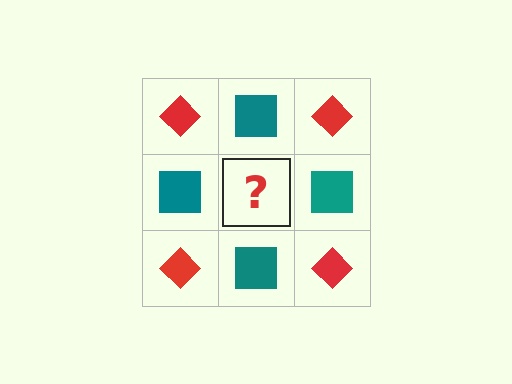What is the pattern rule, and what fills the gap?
The rule is that it alternates red diamond and teal square in a checkerboard pattern. The gap should be filled with a red diamond.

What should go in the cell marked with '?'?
The missing cell should contain a red diamond.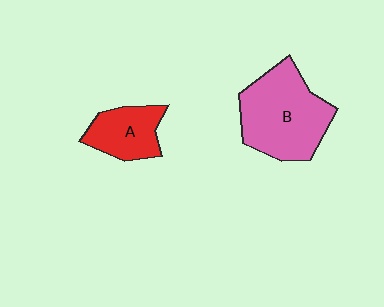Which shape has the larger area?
Shape B (pink).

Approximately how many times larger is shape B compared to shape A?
Approximately 1.9 times.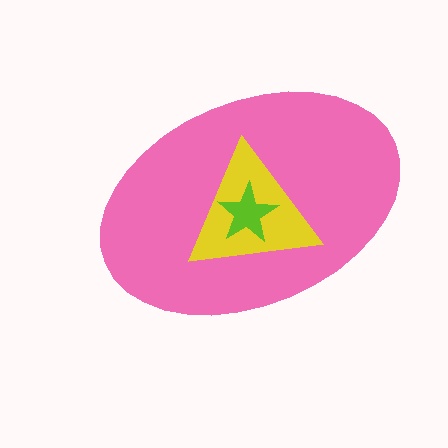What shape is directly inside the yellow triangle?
The lime star.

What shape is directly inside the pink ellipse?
The yellow triangle.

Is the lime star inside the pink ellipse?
Yes.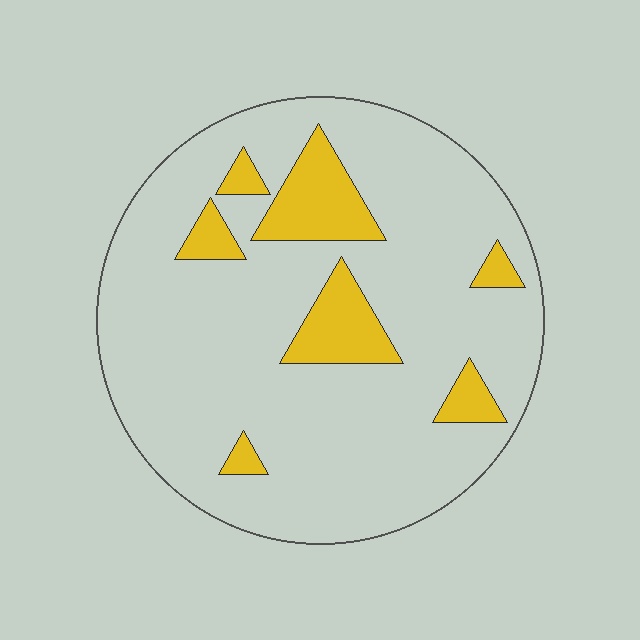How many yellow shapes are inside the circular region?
7.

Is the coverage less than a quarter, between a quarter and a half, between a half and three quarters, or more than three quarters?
Less than a quarter.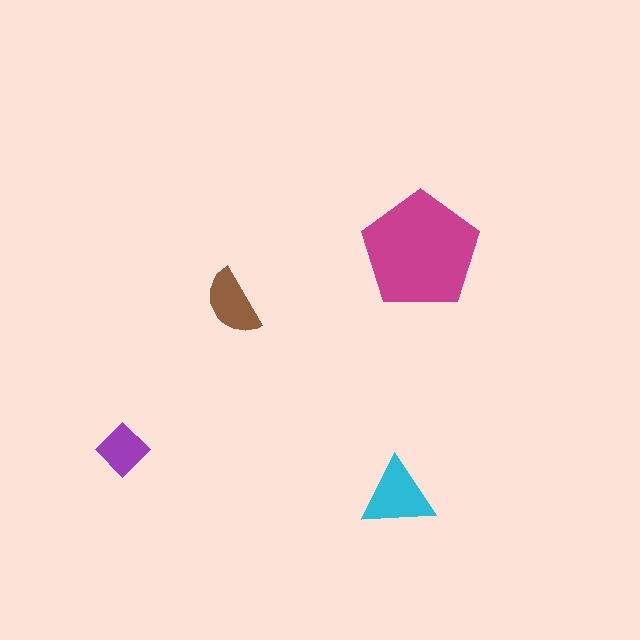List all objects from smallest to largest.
The purple diamond, the brown semicircle, the cyan triangle, the magenta pentagon.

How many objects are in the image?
There are 4 objects in the image.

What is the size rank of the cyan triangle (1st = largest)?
2nd.